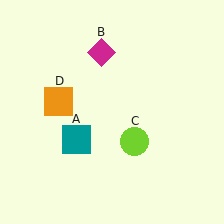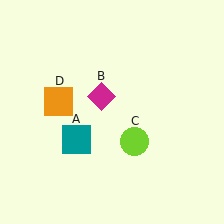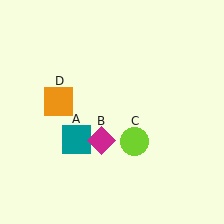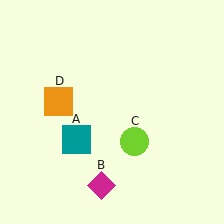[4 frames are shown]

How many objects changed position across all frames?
1 object changed position: magenta diamond (object B).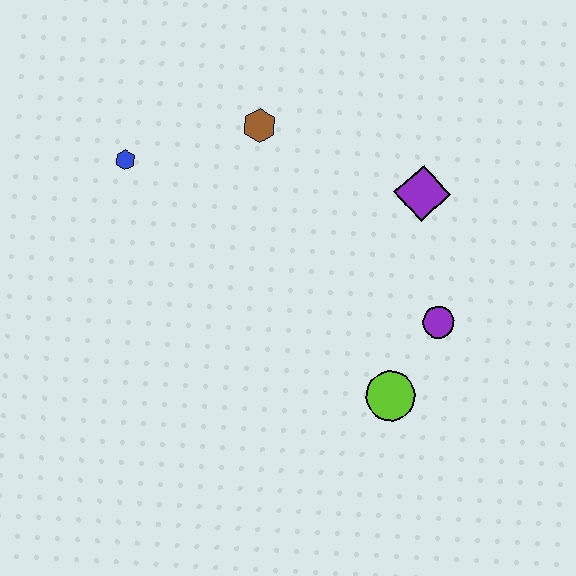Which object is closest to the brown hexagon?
The blue hexagon is closest to the brown hexagon.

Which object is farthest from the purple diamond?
The blue hexagon is farthest from the purple diamond.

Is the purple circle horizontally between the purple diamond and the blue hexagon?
No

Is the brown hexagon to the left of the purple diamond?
Yes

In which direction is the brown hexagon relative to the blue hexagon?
The brown hexagon is to the right of the blue hexagon.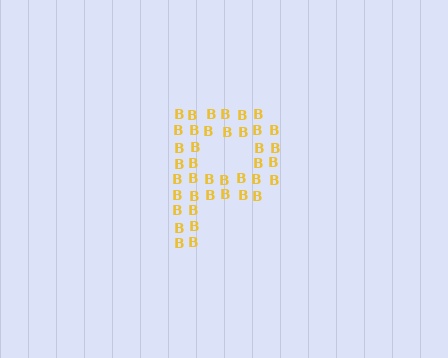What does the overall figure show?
The overall figure shows the letter P.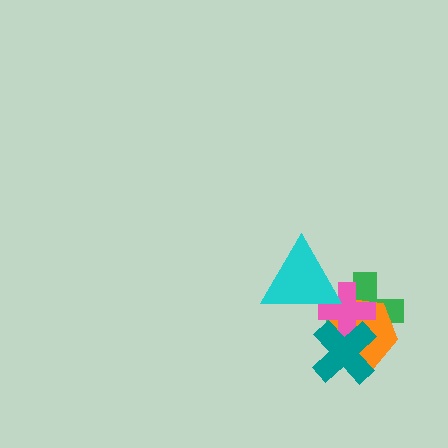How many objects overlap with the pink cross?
4 objects overlap with the pink cross.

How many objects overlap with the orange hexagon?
3 objects overlap with the orange hexagon.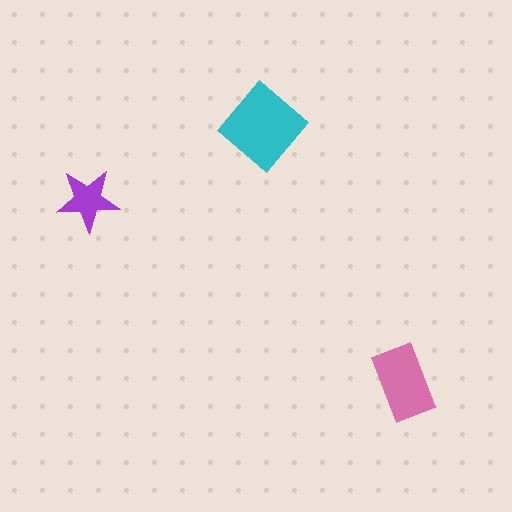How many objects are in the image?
There are 3 objects in the image.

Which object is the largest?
The cyan diamond.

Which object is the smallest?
The purple star.